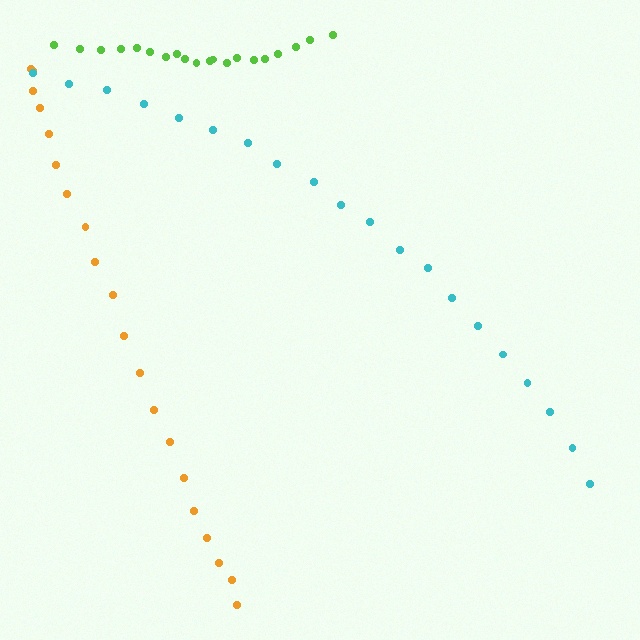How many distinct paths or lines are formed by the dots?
There are 3 distinct paths.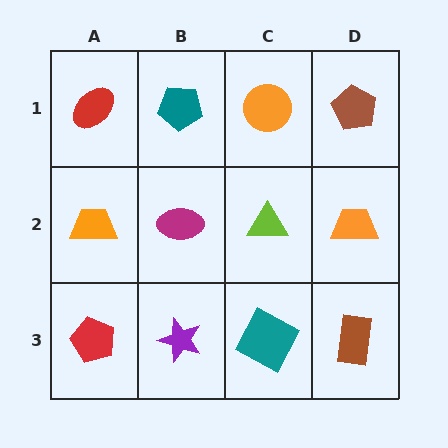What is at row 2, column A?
An orange trapezoid.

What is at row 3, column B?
A purple star.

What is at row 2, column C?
A lime triangle.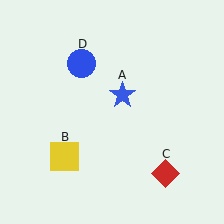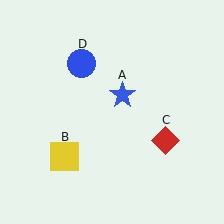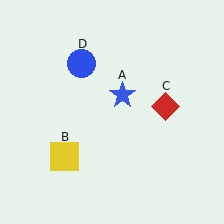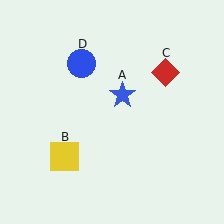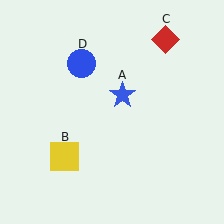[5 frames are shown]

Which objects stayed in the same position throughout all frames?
Blue star (object A) and yellow square (object B) and blue circle (object D) remained stationary.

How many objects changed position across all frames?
1 object changed position: red diamond (object C).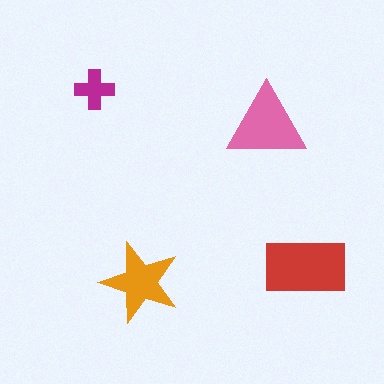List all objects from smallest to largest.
The magenta cross, the orange star, the pink triangle, the red rectangle.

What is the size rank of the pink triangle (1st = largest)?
2nd.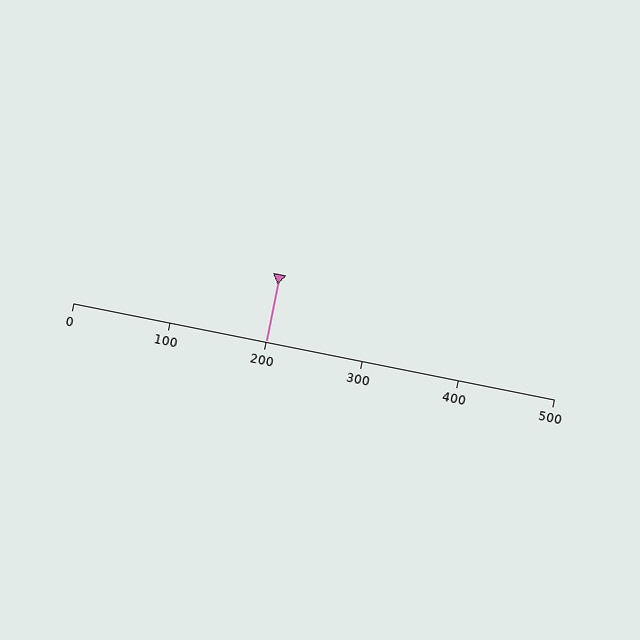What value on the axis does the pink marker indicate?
The marker indicates approximately 200.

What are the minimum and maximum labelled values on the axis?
The axis runs from 0 to 500.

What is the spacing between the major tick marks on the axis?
The major ticks are spaced 100 apart.